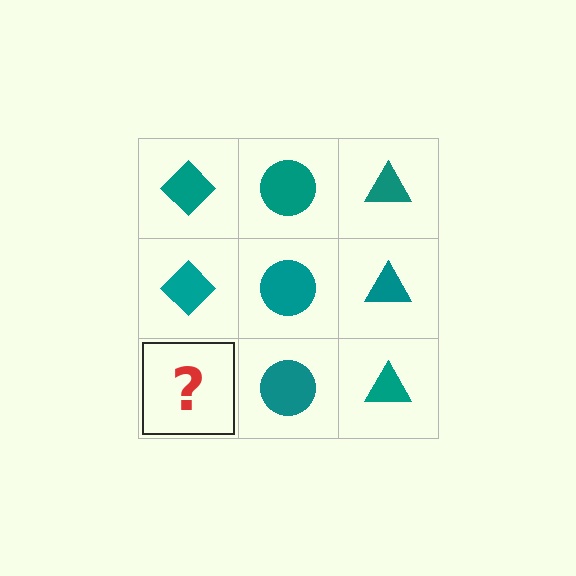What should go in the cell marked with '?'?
The missing cell should contain a teal diamond.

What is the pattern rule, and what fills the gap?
The rule is that each column has a consistent shape. The gap should be filled with a teal diamond.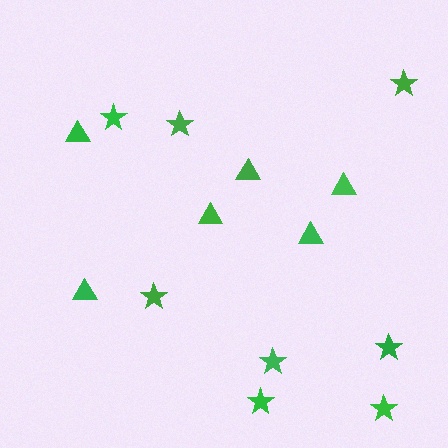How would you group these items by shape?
There are 2 groups: one group of triangles (6) and one group of stars (8).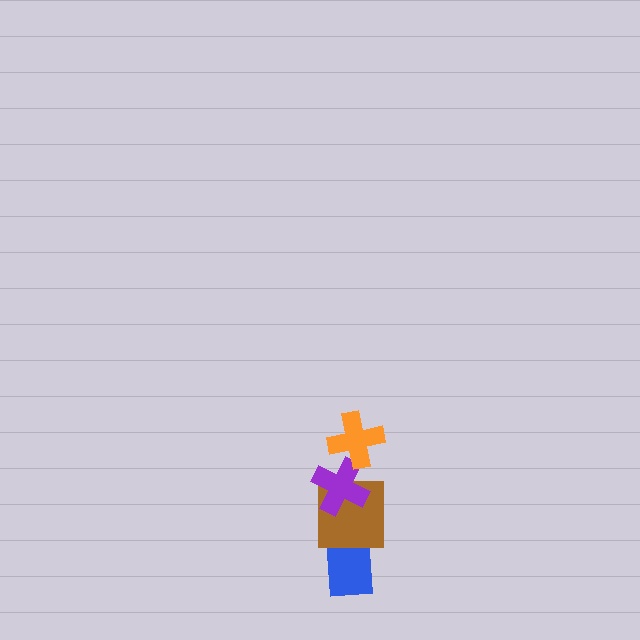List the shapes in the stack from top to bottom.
From top to bottom: the orange cross, the purple cross, the brown square, the blue rectangle.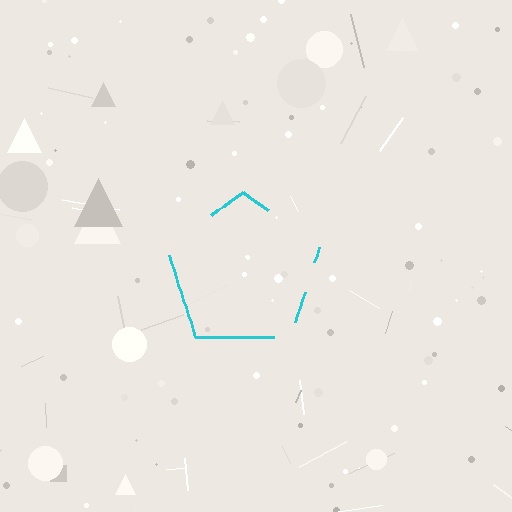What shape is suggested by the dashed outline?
The dashed outline suggests a pentagon.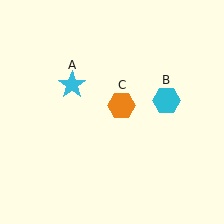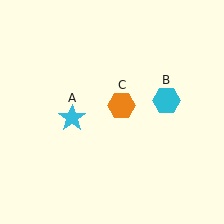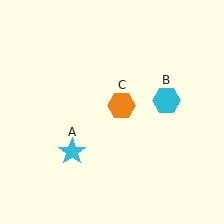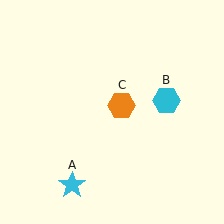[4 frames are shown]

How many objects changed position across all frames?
1 object changed position: cyan star (object A).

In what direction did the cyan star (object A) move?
The cyan star (object A) moved down.